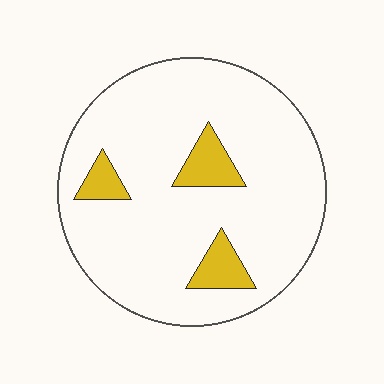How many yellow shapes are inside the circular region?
3.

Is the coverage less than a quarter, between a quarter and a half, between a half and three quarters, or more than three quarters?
Less than a quarter.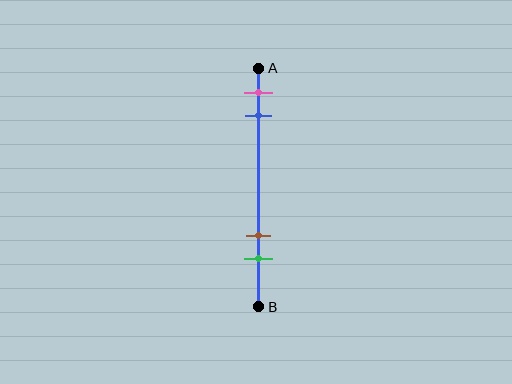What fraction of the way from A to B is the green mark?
The green mark is approximately 80% (0.8) of the way from A to B.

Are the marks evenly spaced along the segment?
No, the marks are not evenly spaced.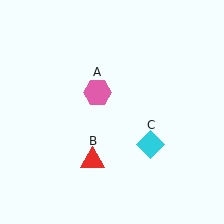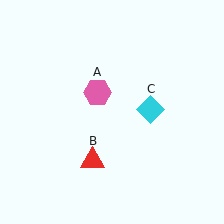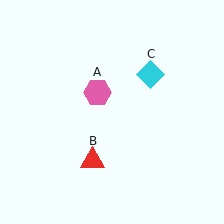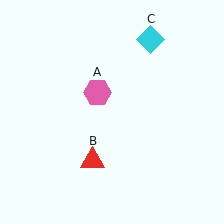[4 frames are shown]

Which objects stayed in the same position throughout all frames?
Pink hexagon (object A) and red triangle (object B) remained stationary.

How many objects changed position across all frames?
1 object changed position: cyan diamond (object C).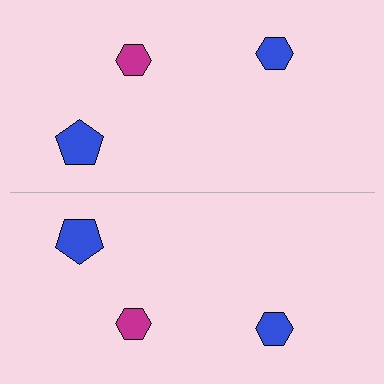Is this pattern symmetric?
Yes, this pattern has bilateral (reflection) symmetry.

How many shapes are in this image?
There are 6 shapes in this image.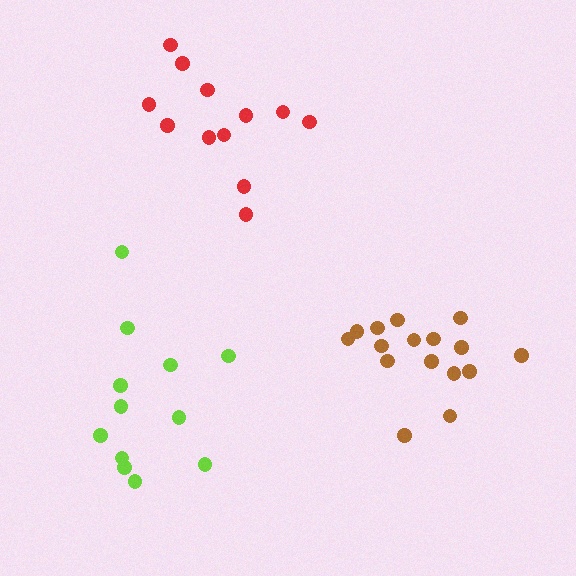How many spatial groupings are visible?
There are 3 spatial groupings.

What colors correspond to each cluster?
The clusters are colored: lime, red, brown.